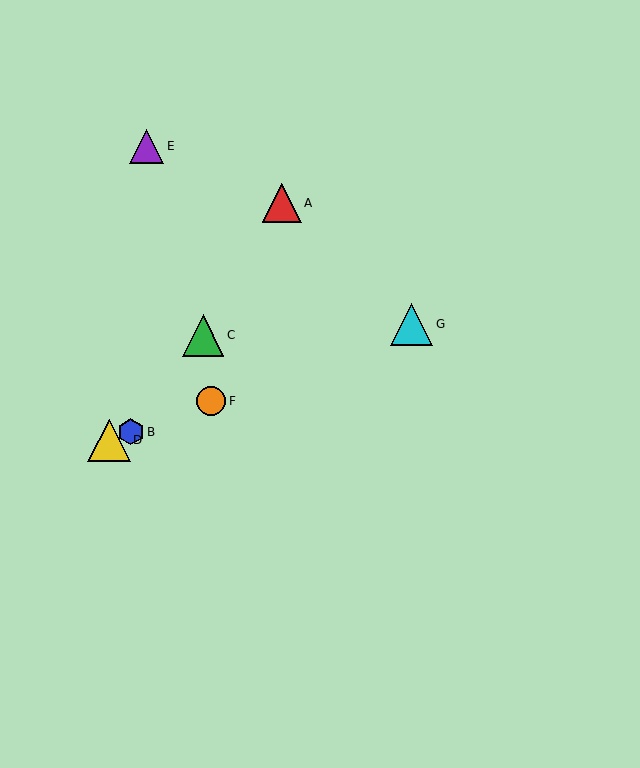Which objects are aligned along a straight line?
Objects B, D, F, G are aligned along a straight line.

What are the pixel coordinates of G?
Object G is at (412, 324).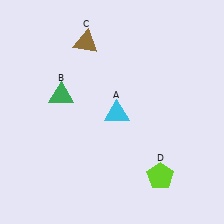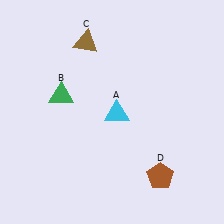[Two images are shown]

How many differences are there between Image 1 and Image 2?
There is 1 difference between the two images.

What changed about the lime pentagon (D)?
In Image 1, D is lime. In Image 2, it changed to brown.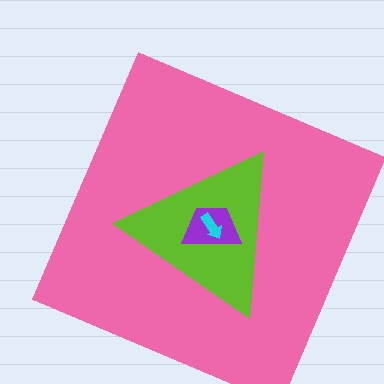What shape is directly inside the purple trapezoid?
The cyan arrow.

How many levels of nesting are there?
4.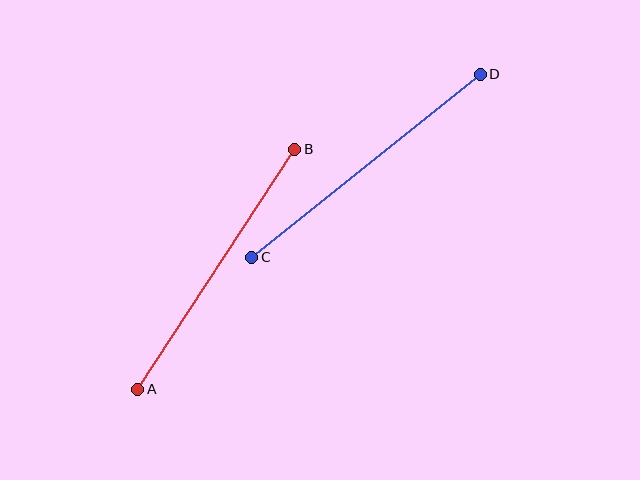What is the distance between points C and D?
The distance is approximately 293 pixels.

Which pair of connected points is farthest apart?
Points C and D are farthest apart.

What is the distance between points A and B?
The distance is approximately 287 pixels.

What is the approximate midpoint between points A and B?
The midpoint is at approximately (216, 269) pixels.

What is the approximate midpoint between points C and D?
The midpoint is at approximately (366, 166) pixels.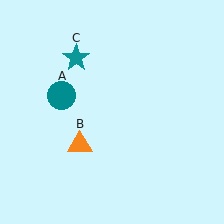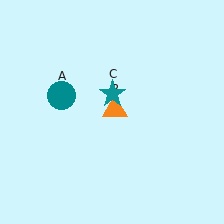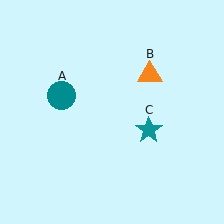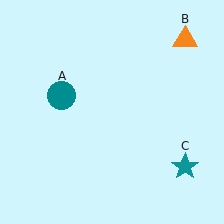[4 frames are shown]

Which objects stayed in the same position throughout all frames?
Teal circle (object A) remained stationary.